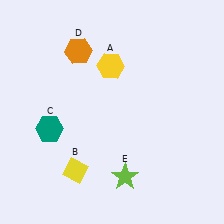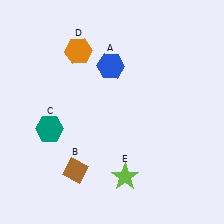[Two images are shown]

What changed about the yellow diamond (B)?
In Image 1, B is yellow. In Image 2, it changed to brown.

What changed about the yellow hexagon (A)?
In Image 1, A is yellow. In Image 2, it changed to blue.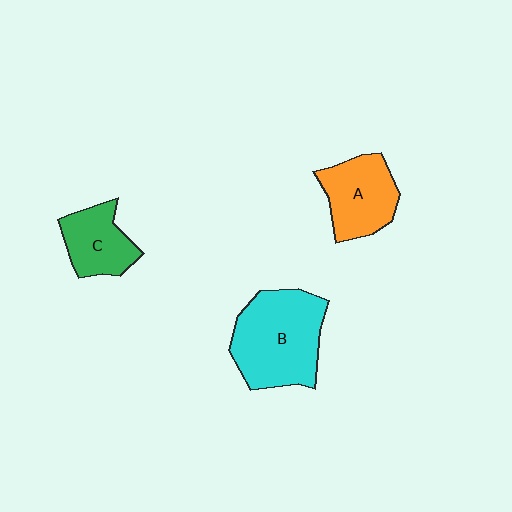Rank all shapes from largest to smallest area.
From largest to smallest: B (cyan), A (orange), C (green).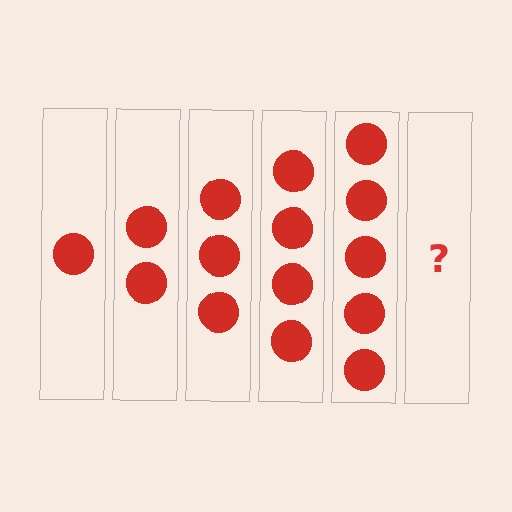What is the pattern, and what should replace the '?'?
The pattern is that each step adds one more circle. The '?' should be 6 circles.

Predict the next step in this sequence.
The next step is 6 circles.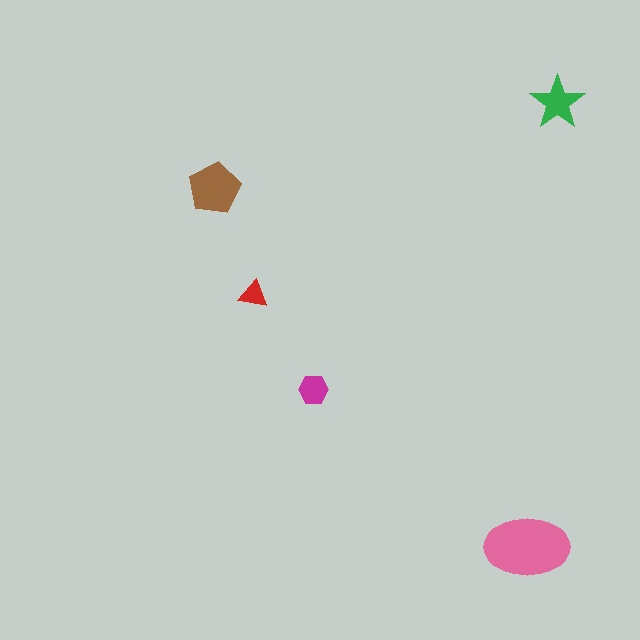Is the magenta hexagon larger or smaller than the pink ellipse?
Smaller.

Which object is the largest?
The pink ellipse.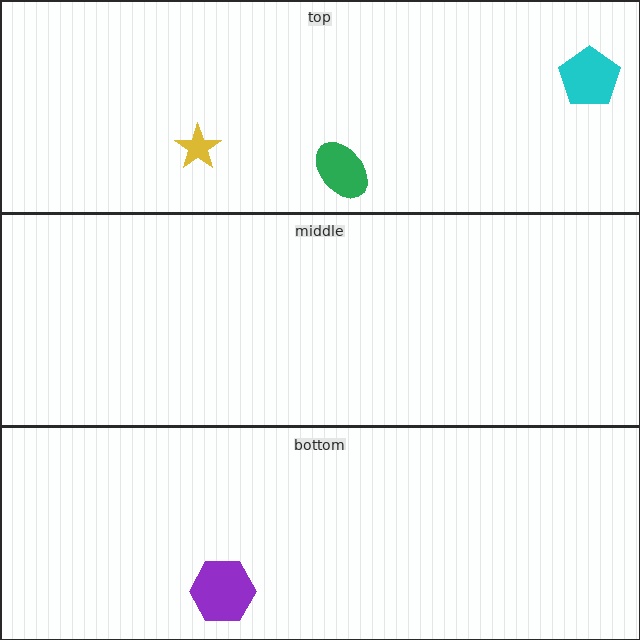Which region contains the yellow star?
The top region.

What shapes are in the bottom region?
The purple hexagon.